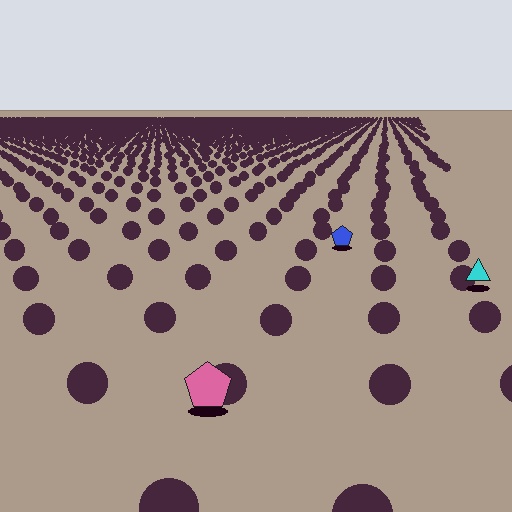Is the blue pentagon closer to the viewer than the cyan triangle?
No. The cyan triangle is closer — you can tell from the texture gradient: the ground texture is coarser near it.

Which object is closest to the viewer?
The pink pentagon is closest. The texture marks near it are larger and more spread out.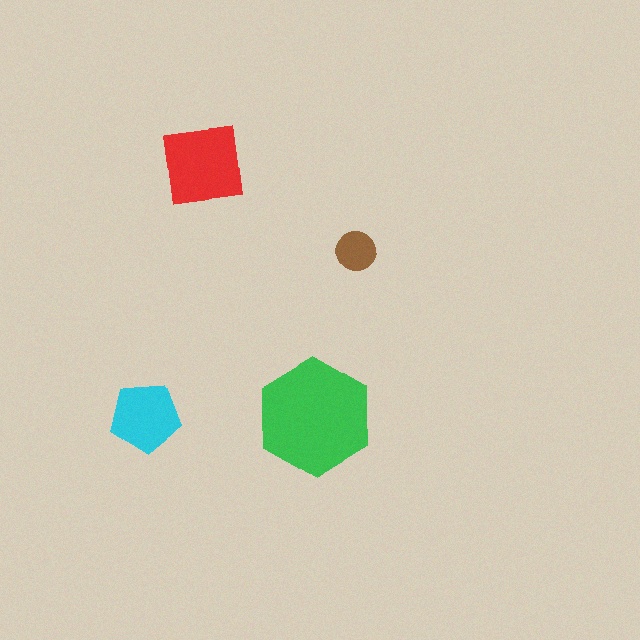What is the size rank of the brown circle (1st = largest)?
4th.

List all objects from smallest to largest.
The brown circle, the cyan pentagon, the red square, the green hexagon.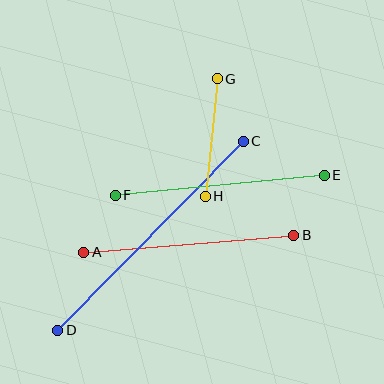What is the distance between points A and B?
The distance is approximately 210 pixels.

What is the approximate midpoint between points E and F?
The midpoint is at approximately (220, 185) pixels.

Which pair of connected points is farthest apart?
Points C and D are farthest apart.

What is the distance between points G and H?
The distance is approximately 118 pixels.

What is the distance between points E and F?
The distance is approximately 210 pixels.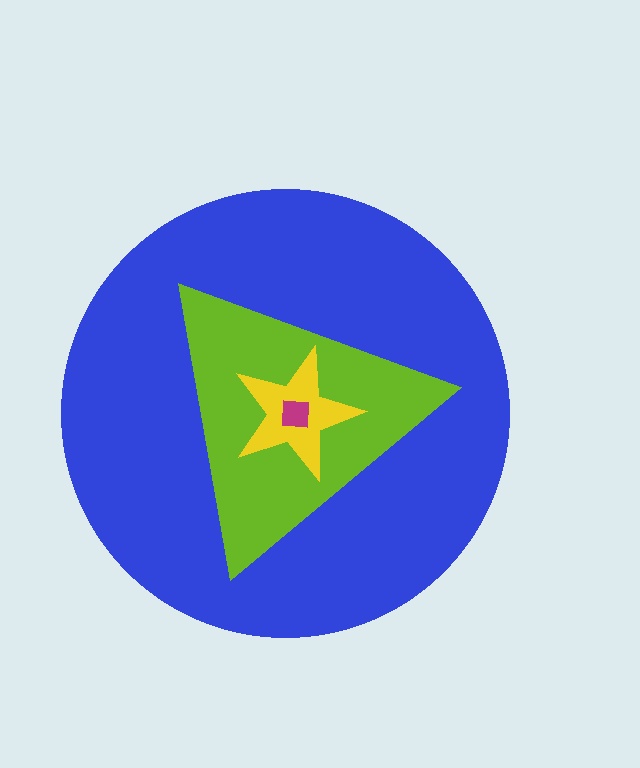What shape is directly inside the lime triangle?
The yellow star.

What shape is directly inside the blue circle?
The lime triangle.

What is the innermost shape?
The magenta square.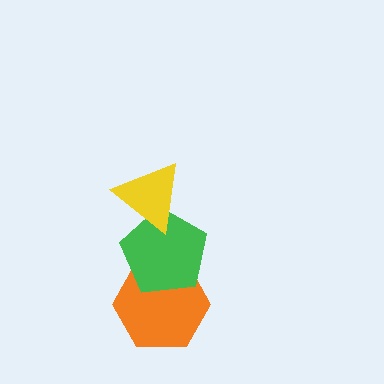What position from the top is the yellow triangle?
The yellow triangle is 1st from the top.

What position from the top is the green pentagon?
The green pentagon is 2nd from the top.